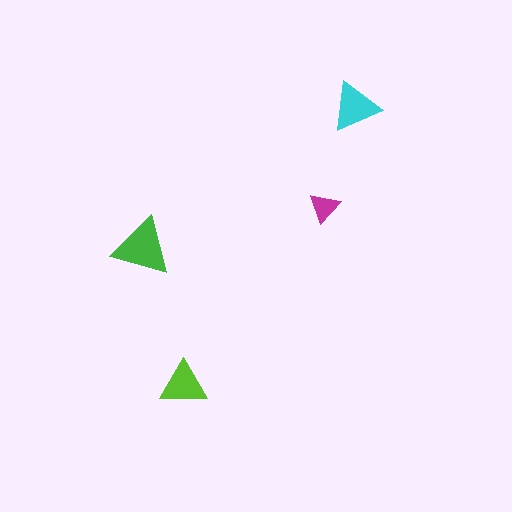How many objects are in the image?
There are 4 objects in the image.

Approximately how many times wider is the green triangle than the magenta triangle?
About 2 times wider.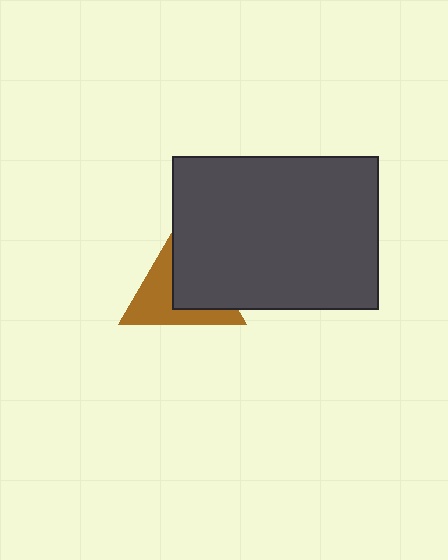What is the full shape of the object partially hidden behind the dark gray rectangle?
The partially hidden object is a brown triangle.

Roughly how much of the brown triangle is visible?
About half of it is visible (roughly 50%).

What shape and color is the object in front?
The object in front is a dark gray rectangle.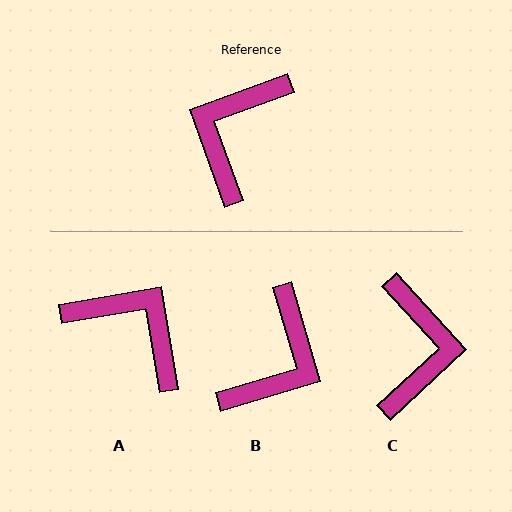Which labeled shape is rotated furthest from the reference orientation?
B, about 177 degrees away.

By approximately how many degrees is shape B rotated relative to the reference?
Approximately 177 degrees counter-clockwise.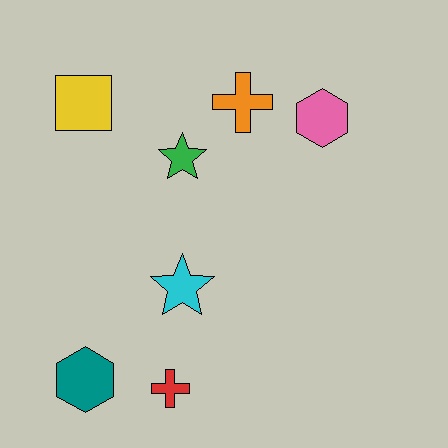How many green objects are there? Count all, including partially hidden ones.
There is 1 green object.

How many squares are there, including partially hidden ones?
There is 1 square.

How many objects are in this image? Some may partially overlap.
There are 7 objects.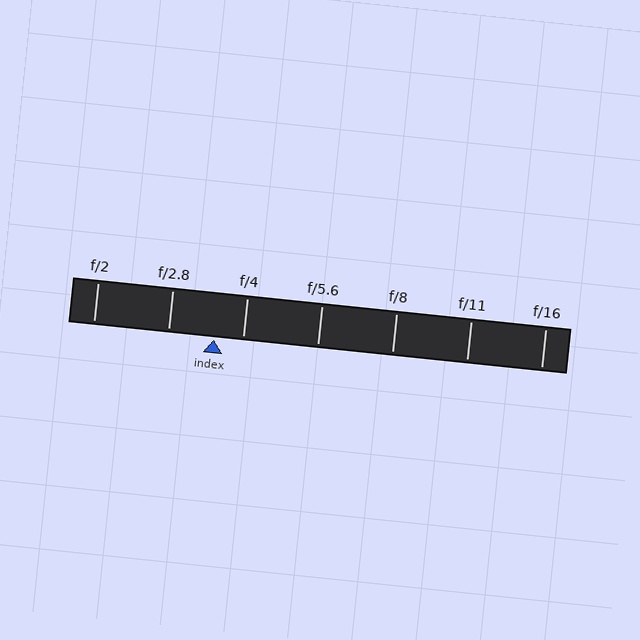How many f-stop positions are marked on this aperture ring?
There are 7 f-stop positions marked.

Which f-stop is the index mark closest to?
The index mark is closest to f/4.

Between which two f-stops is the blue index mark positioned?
The index mark is between f/2.8 and f/4.